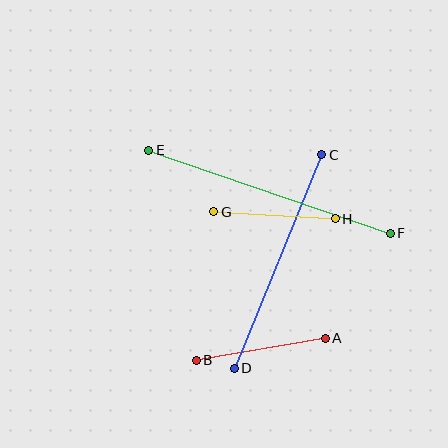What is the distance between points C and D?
The distance is approximately 231 pixels.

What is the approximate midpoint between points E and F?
The midpoint is at approximately (270, 192) pixels.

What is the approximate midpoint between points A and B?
The midpoint is at approximately (261, 349) pixels.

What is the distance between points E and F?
The distance is approximately 256 pixels.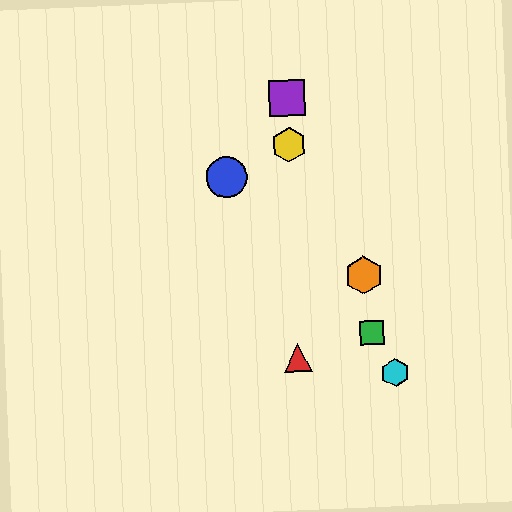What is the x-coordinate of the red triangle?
The red triangle is at x≈298.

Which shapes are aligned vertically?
The red triangle, the yellow hexagon, the purple square are aligned vertically.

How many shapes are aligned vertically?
3 shapes (the red triangle, the yellow hexagon, the purple square) are aligned vertically.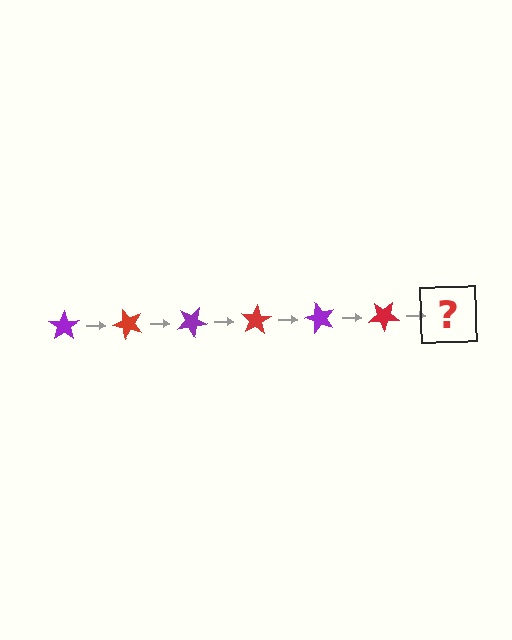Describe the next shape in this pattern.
It should be a purple star, rotated 300 degrees from the start.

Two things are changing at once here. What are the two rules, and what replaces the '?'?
The two rules are that it rotates 50 degrees each step and the color cycles through purple and red. The '?' should be a purple star, rotated 300 degrees from the start.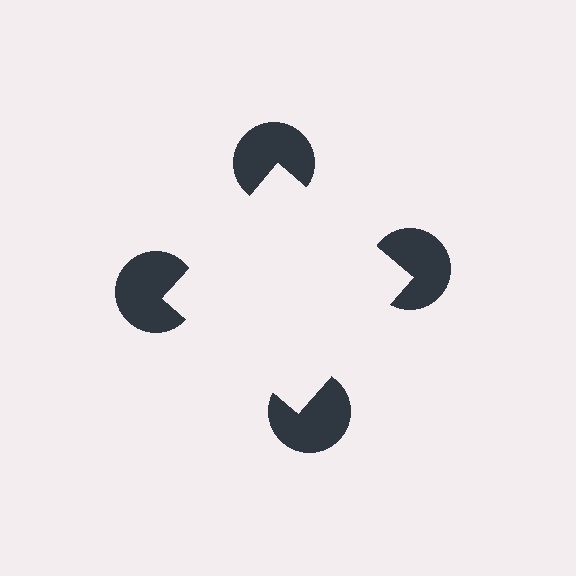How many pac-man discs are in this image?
There are 4 — one at each vertex of the illusory square.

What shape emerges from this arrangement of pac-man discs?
An illusory square — its edges are inferred from the aligned wedge cuts in the pac-man discs, not physically drawn.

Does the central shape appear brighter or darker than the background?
It typically appears slightly brighter than the background, even though no actual brightness change is drawn.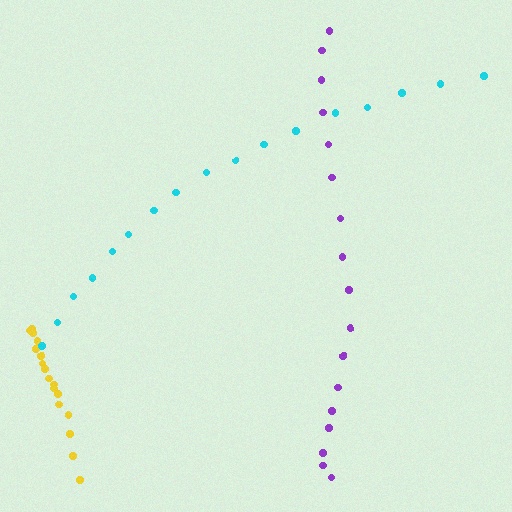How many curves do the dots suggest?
There are 3 distinct paths.